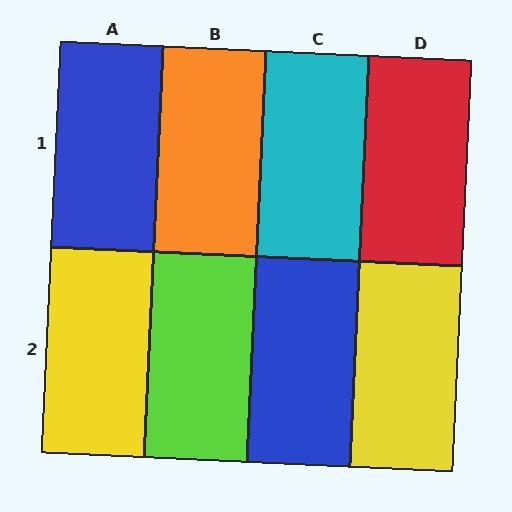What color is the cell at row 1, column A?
Blue.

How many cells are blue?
2 cells are blue.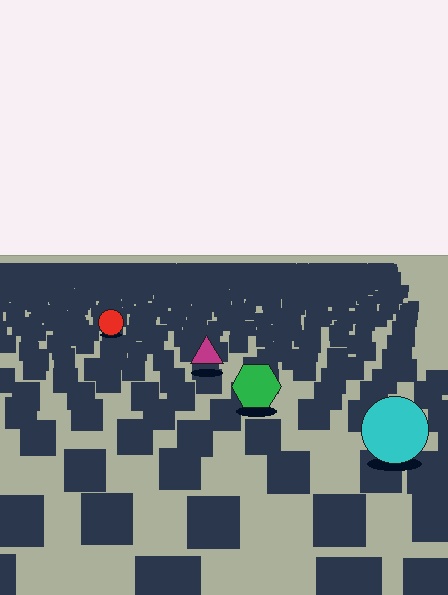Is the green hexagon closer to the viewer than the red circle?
Yes. The green hexagon is closer — you can tell from the texture gradient: the ground texture is coarser near it.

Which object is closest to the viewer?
The cyan circle is closest. The texture marks near it are larger and more spread out.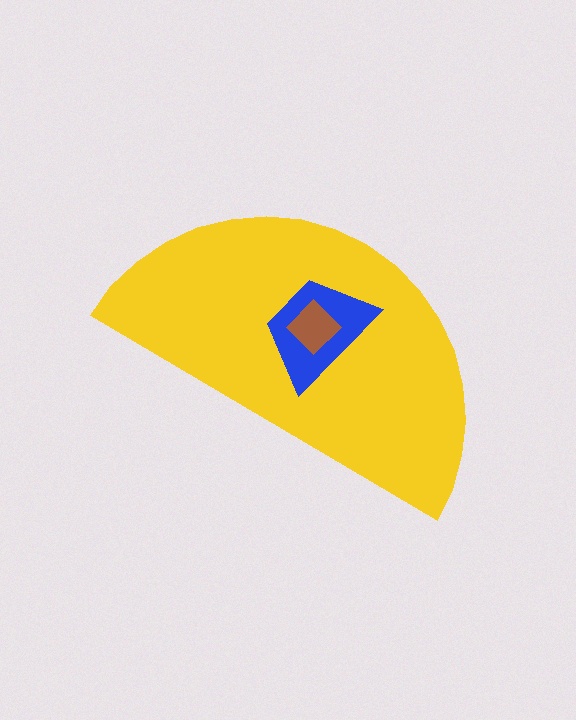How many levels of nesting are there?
3.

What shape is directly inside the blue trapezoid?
The brown diamond.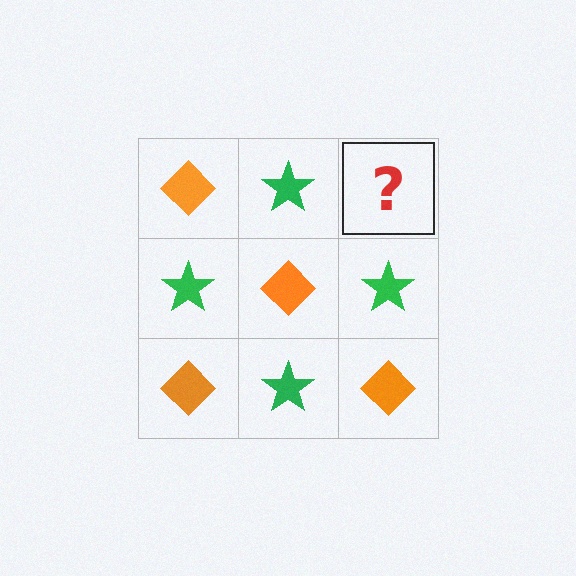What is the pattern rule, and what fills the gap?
The rule is that it alternates orange diamond and green star in a checkerboard pattern. The gap should be filled with an orange diamond.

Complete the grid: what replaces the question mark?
The question mark should be replaced with an orange diamond.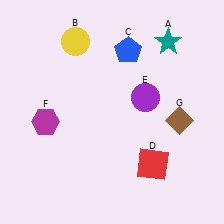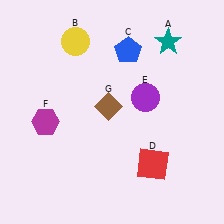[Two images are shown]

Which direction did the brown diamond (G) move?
The brown diamond (G) moved left.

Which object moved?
The brown diamond (G) moved left.